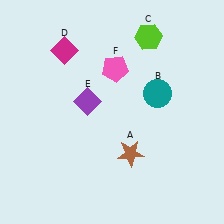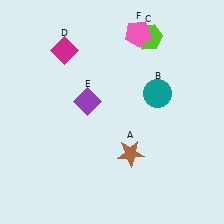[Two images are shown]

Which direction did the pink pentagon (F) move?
The pink pentagon (F) moved up.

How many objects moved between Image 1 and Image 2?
1 object moved between the two images.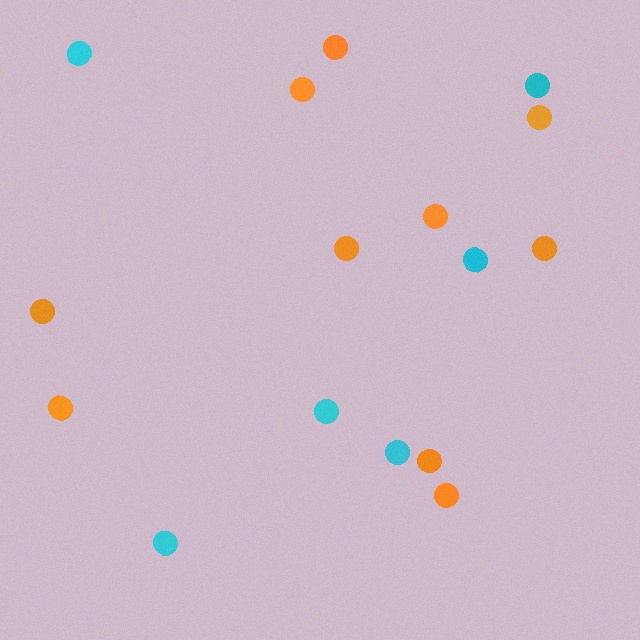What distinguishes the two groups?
There are 2 groups: one group of cyan circles (6) and one group of orange circles (10).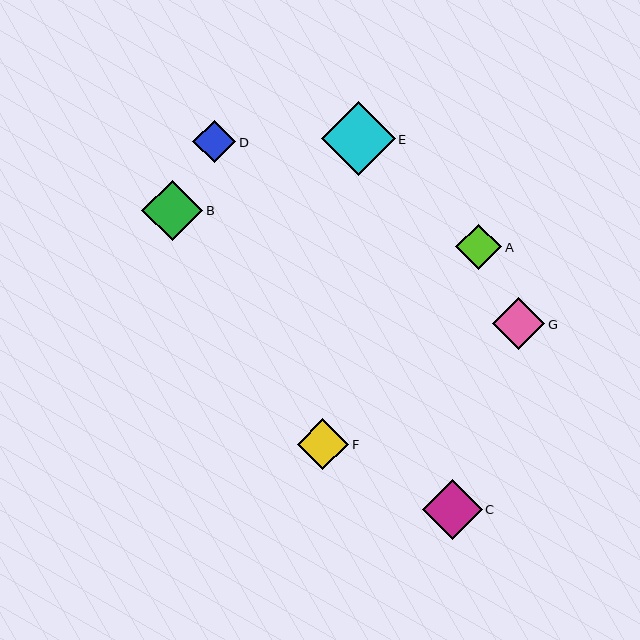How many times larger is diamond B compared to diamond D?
Diamond B is approximately 1.4 times the size of diamond D.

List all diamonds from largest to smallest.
From largest to smallest: E, B, C, G, F, A, D.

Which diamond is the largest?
Diamond E is the largest with a size of approximately 74 pixels.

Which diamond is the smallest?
Diamond D is the smallest with a size of approximately 43 pixels.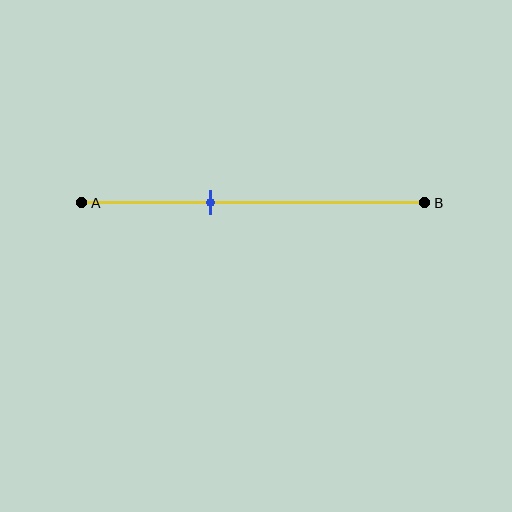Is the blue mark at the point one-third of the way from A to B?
No, the mark is at about 40% from A, not at the 33% one-third point.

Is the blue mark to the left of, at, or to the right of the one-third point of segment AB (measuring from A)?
The blue mark is to the right of the one-third point of segment AB.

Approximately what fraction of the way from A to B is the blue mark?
The blue mark is approximately 40% of the way from A to B.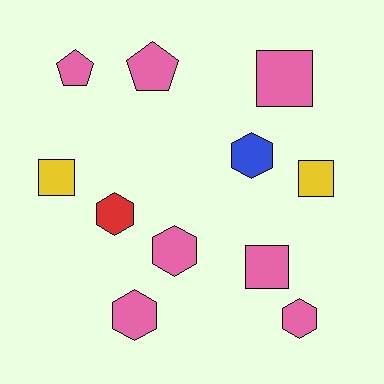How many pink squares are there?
There are 2 pink squares.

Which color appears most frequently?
Pink, with 7 objects.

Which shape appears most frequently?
Hexagon, with 5 objects.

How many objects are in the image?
There are 11 objects.